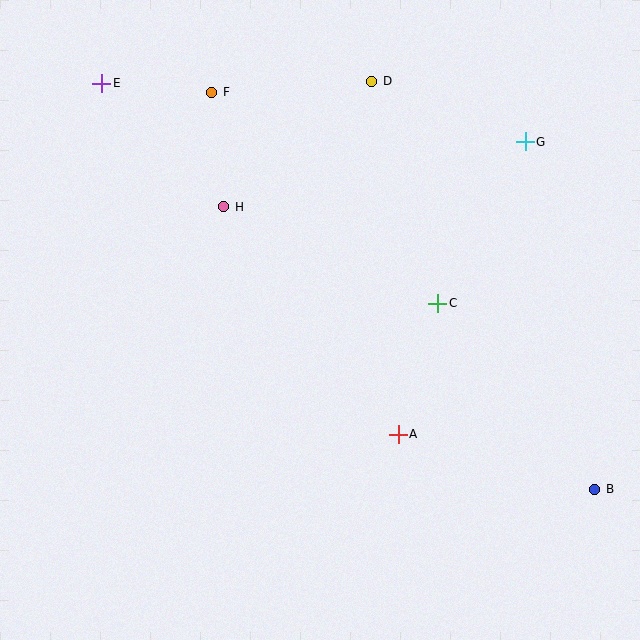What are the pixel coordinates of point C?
Point C is at (438, 303).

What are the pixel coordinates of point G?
Point G is at (525, 142).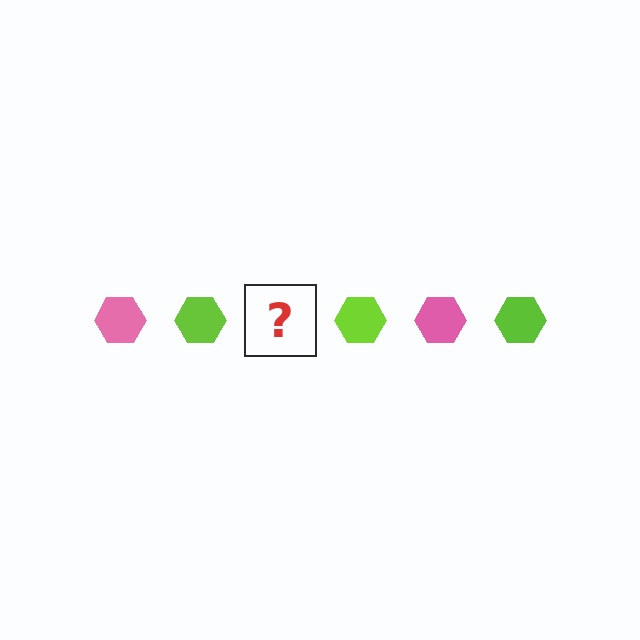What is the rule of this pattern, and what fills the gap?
The rule is that the pattern cycles through pink, lime hexagons. The gap should be filled with a pink hexagon.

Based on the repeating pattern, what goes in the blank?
The blank should be a pink hexagon.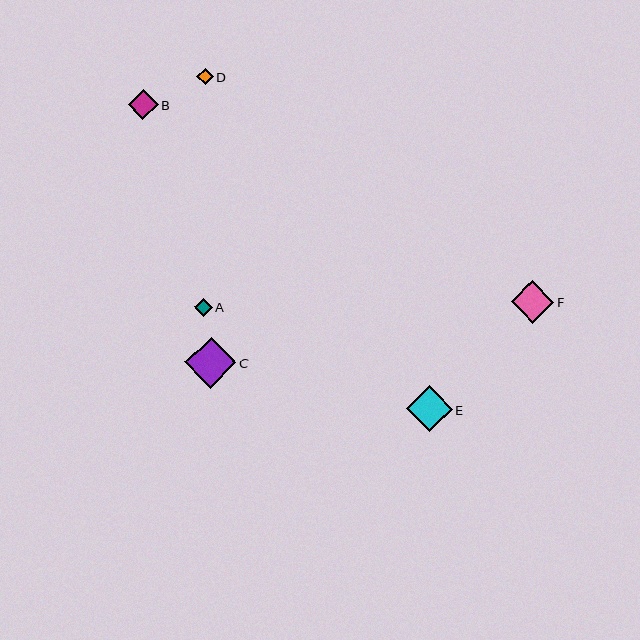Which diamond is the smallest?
Diamond D is the smallest with a size of approximately 16 pixels.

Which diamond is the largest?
Diamond C is the largest with a size of approximately 51 pixels.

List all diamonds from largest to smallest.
From largest to smallest: C, E, F, B, A, D.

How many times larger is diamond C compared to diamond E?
Diamond C is approximately 1.1 times the size of diamond E.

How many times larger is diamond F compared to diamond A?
Diamond F is approximately 2.4 times the size of diamond A.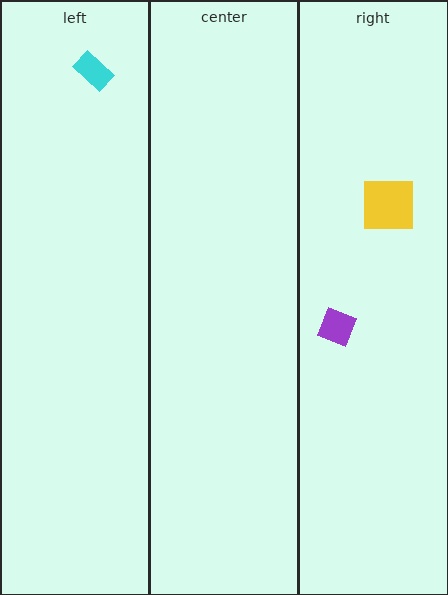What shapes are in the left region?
The cyan rectangle.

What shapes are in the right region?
The purple diamond, the yellow square.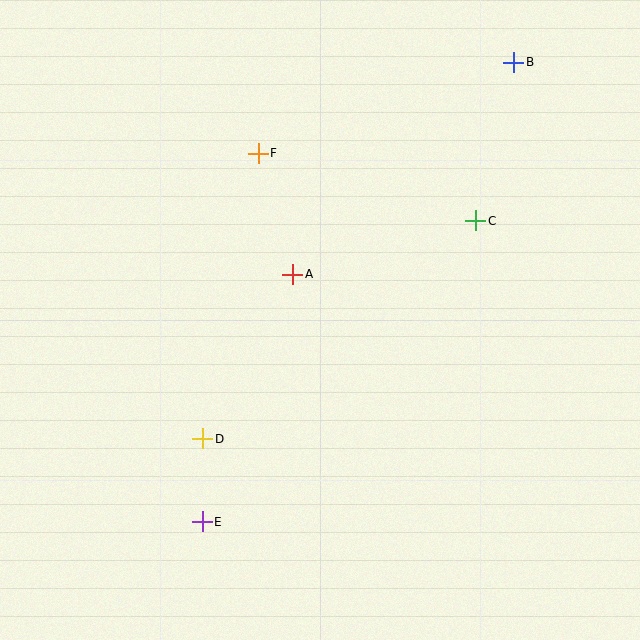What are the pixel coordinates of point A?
Point A is at (293, 274).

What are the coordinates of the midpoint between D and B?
The midpoint between D and B is at (358, 250).